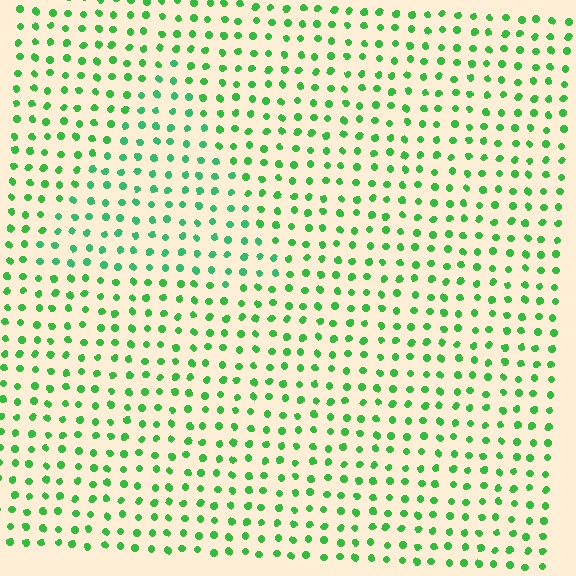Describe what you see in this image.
The image is filled with small green elements in a uniform arrangement. A triangle-shaped region is visible where the elements are tinted to a slightly different hue, forming a subtle color boundary.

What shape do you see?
I see a triangle.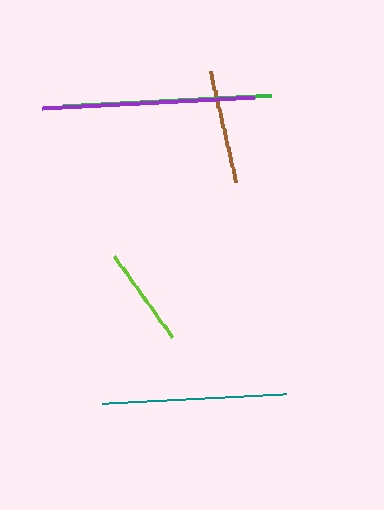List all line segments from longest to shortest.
From longest to shortest: purple, green, teal, brown, lime.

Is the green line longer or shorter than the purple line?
The purple line is longer than the green line.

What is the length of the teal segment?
The teal segment is approximately 185 pixels long.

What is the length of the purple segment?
The purple segment is approximately 212 pixels long.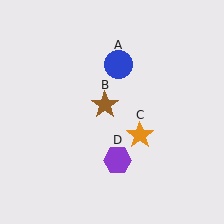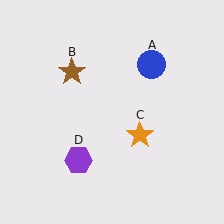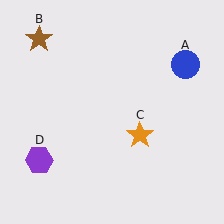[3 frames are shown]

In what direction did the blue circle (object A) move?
The blue circle (object A) moved right.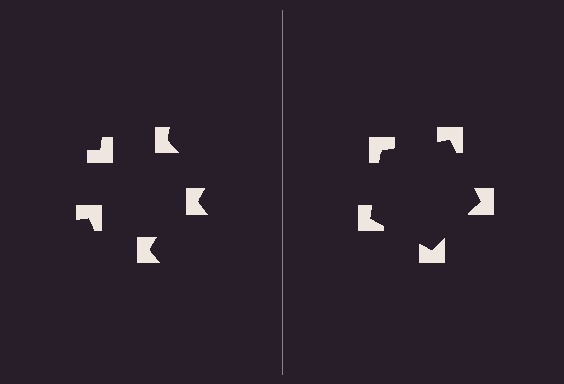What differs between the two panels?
The notched squares are positioned identically on both sides; only the wedge orientations differ. On the right they align to a pentagon; on the left they are misaligned.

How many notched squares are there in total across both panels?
10 — 5 on each side.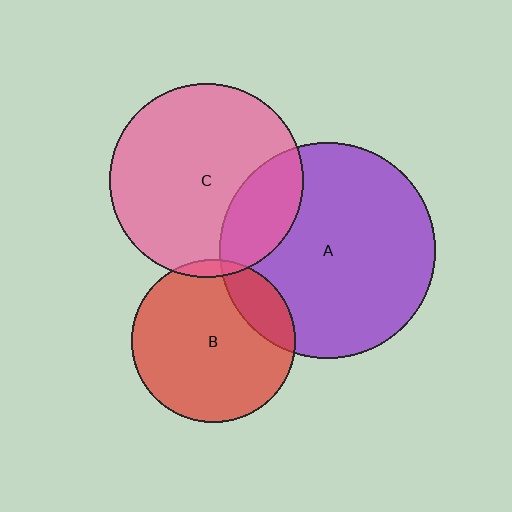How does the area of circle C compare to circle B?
Approximately 1.4 times.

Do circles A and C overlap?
Yes.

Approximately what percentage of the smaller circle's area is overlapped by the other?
Approximately 25%.